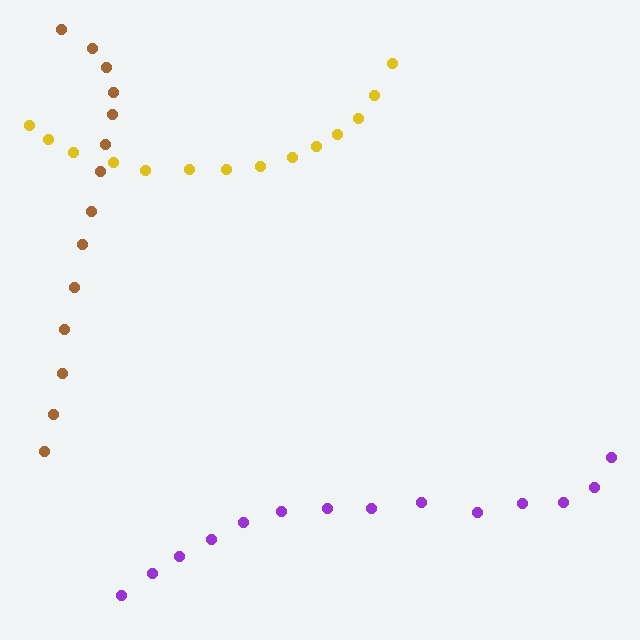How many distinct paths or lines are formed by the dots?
There are 3 distinct paths.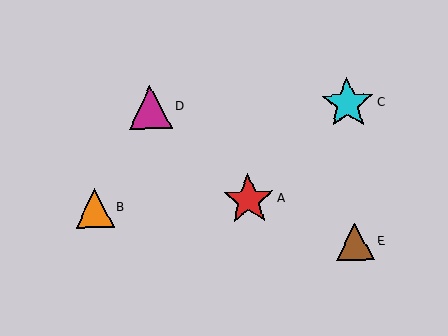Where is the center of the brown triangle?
The center of the brown triangle is at (355, 242).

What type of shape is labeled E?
Shape E is a brown triangle.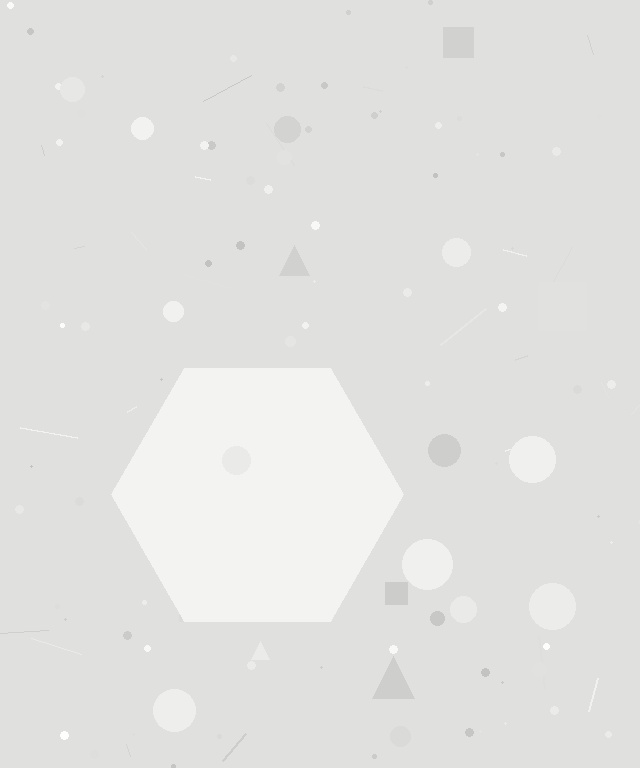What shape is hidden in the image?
A hexagon is hidden in the image.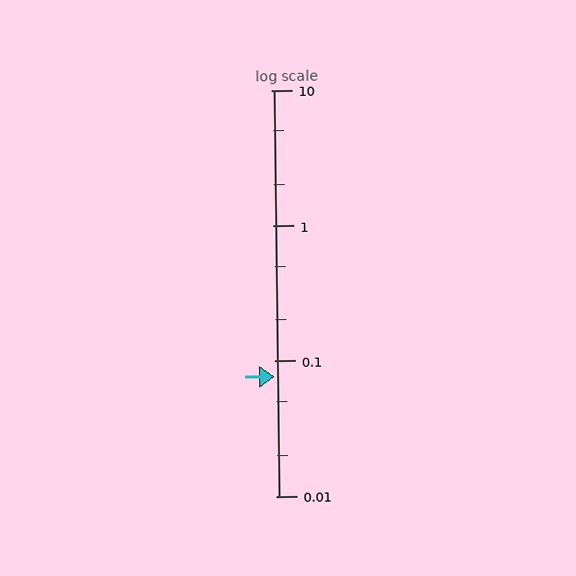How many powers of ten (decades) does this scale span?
The scale spans 3 decades, from 0.01 to 10.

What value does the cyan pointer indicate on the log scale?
The pointer indicates approximately 0.076.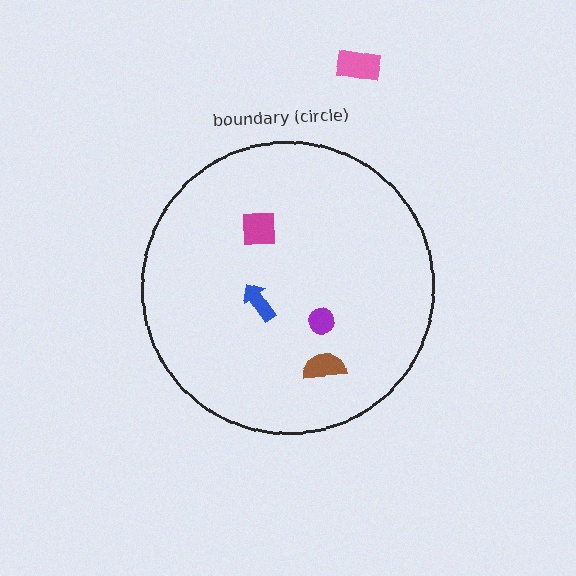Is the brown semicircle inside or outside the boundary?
Inside.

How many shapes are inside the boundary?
4 inside, 1 outside.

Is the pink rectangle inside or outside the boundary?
Outside.